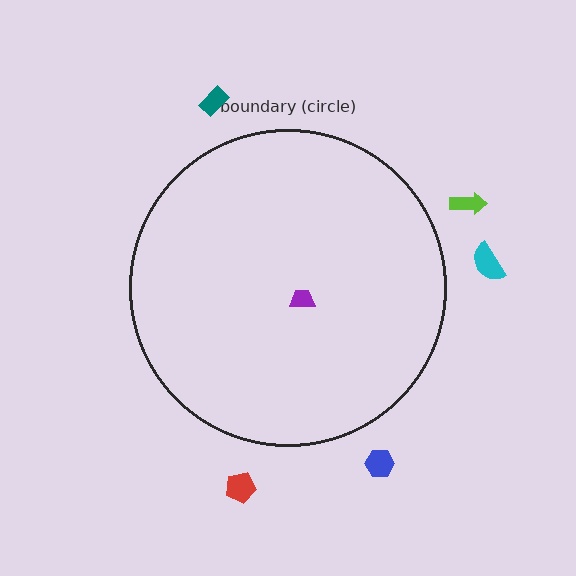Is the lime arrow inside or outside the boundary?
Outside.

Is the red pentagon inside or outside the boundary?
Outside.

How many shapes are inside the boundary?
1 inside, 5 outside.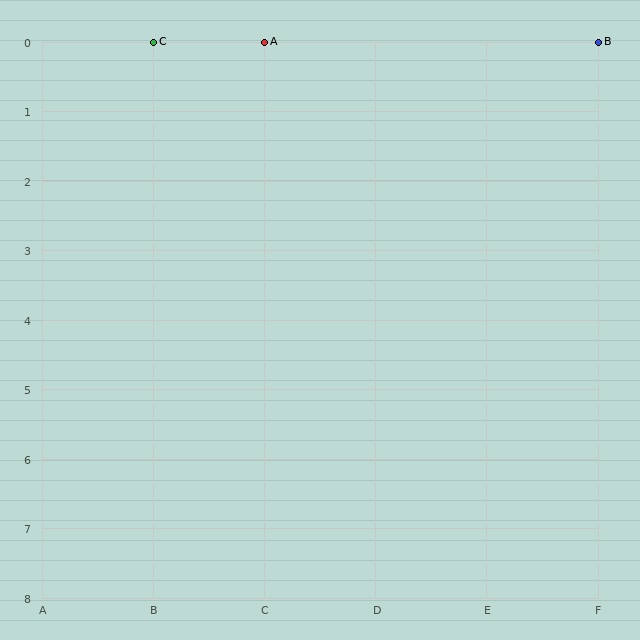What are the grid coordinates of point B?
Point B is at grid coordinates (F, 0).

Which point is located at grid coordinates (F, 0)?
Point B is at (F, 0).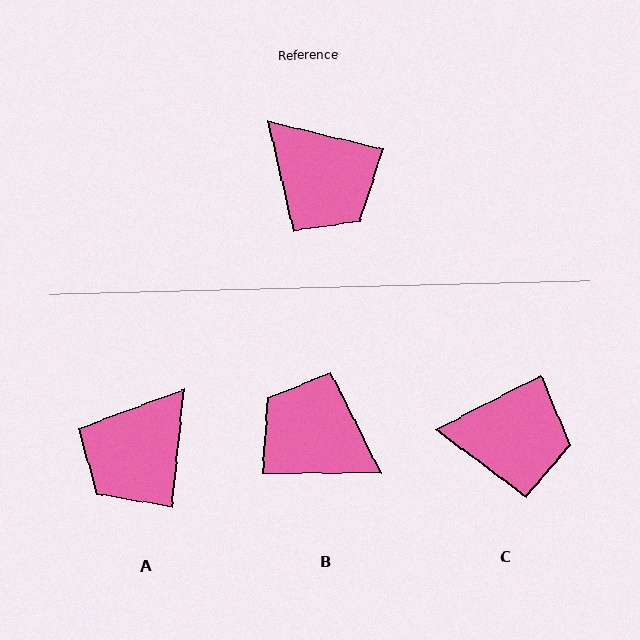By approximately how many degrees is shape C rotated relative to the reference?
Approximately 41 degrees counter-clockwise.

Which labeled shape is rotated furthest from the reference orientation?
B, about 166 degrees away.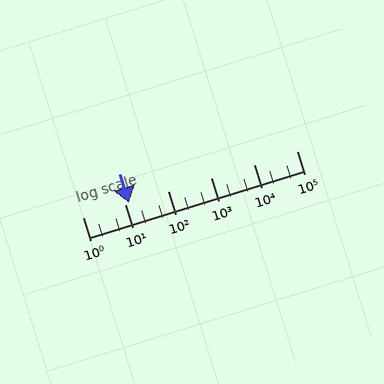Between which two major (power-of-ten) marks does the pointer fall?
The pointer is between 10 and 100.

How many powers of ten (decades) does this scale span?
The scale spans 5 decades, from 1 to 100000.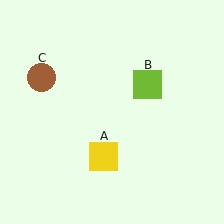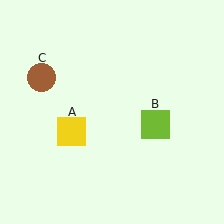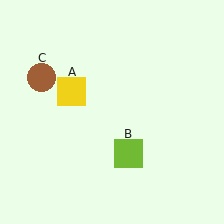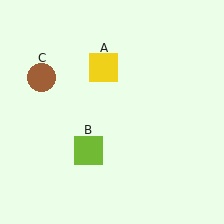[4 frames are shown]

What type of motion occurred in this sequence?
The yellow square (object A), lime square (object B) rotated clockwise around the center of the scene.